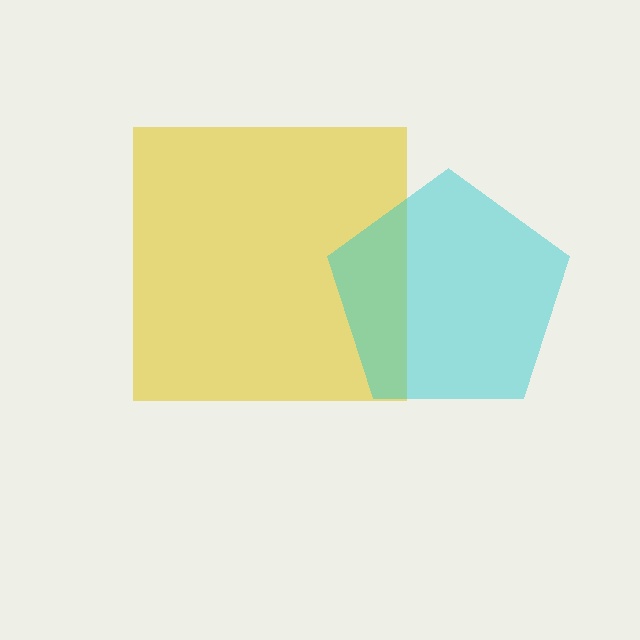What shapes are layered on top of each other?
The layered shapes are: a yellow square, a cyan pentagon.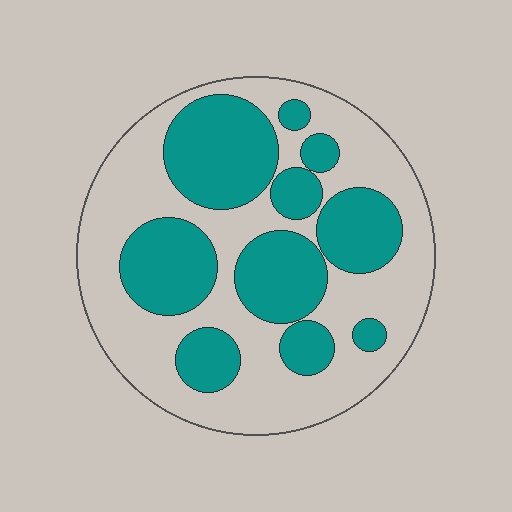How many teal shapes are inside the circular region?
10.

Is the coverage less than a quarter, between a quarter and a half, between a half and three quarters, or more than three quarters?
Between a quarter and a half.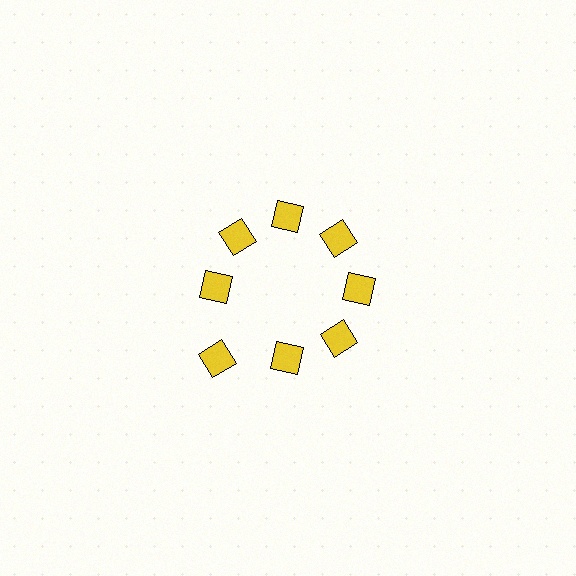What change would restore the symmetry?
The symmetry would be restored by moving it inward, back onto the ring so that all 8 diamonds sit at equal angles and equal distance from the center.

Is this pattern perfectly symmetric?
No. The 8 yellow diamonds are arranged in a ring, but one element near the 8 o'clock position is pushed outward from the center, breaking the 8-fold rotational symmetry.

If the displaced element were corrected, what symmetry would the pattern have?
It would have 8-fold rotational symmetry — the pattern would map onto itself every 45 degrees.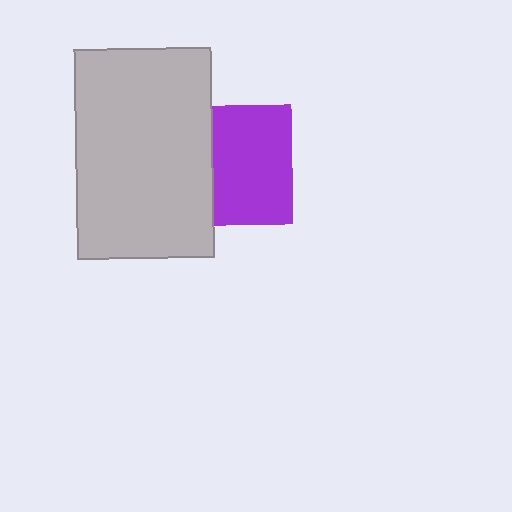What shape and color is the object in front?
The object in front is a light gray rectangle.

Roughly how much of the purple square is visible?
Most of it is visible (roughly 66%).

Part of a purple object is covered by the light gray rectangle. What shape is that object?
It is a square.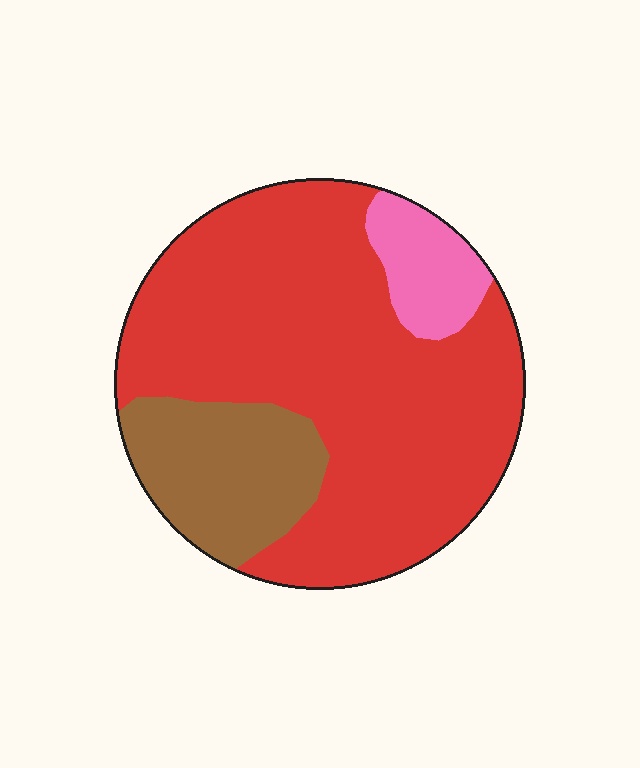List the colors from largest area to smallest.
From largest to smallest: red, brown, pink.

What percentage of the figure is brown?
Brown takes up between a sixth and a third of the figure.